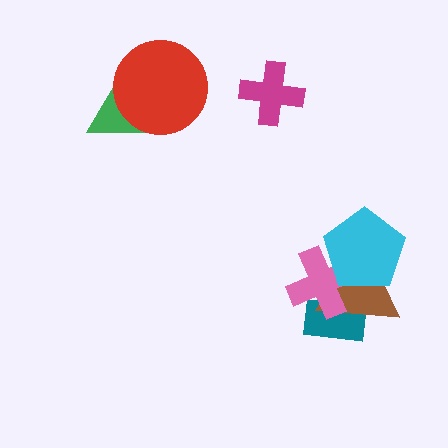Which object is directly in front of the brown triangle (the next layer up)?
The pink cross is directly in front of the brown triangle.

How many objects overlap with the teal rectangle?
2 objects overlap with the teal rectangle.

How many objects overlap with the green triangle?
1 object overlaps with the green triangle.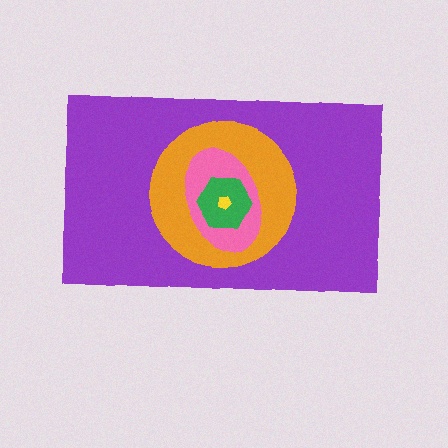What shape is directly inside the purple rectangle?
The orange circle.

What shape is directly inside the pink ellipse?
The green hexagon.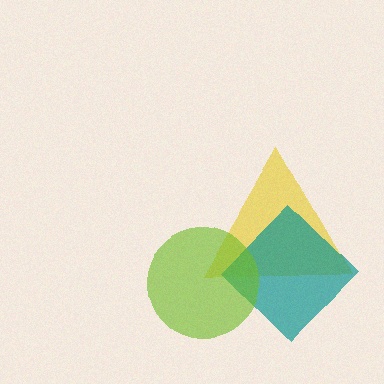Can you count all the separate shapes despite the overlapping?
Yes, there are 3 separate shapes.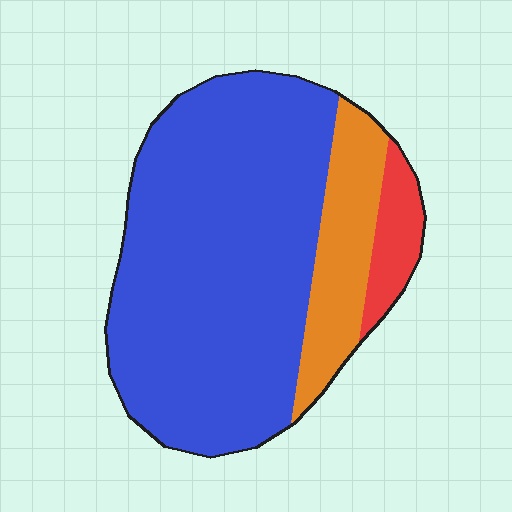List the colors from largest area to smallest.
From largest to smallest: blue, orange, red.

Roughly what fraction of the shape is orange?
Orange takes up about one sixth (1/6) of the shape.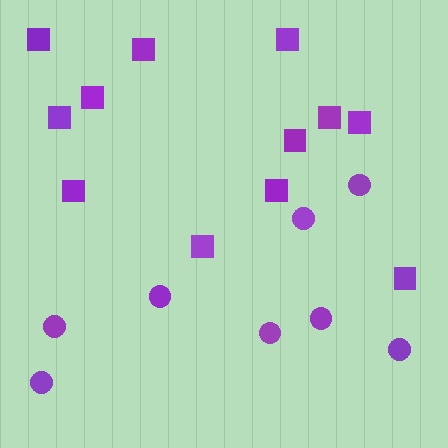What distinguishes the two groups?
There are 2 groups: one group of circles (8) and one group of squares (12).